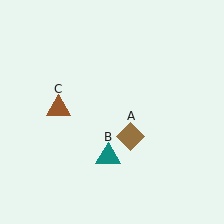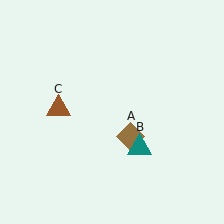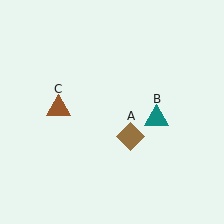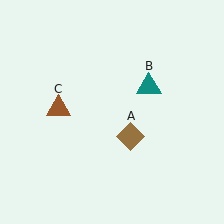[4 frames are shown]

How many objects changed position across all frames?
1 object changed position: teal triangle (object B).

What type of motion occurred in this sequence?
The teal triangle (object B) rotated counterclockwise around the center of the scene.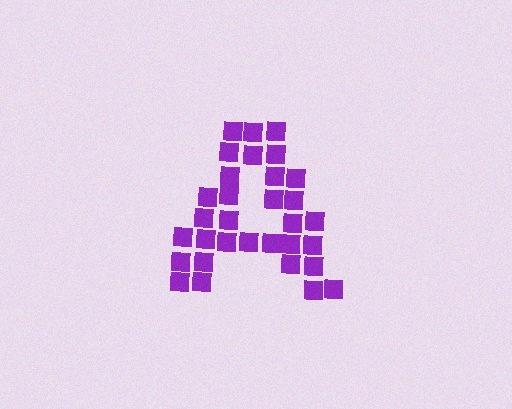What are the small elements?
The small elements are squares.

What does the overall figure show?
The overall figure shows the letter A.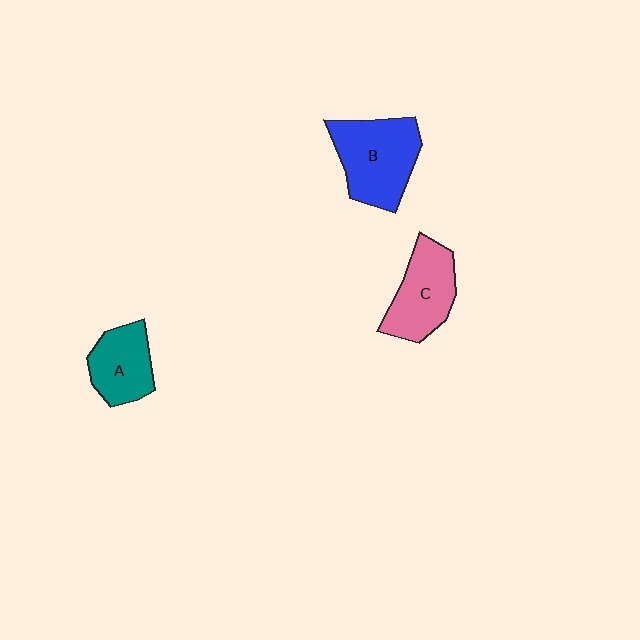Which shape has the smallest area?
Shape A (teal).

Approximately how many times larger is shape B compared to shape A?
Approximately 1.5 times.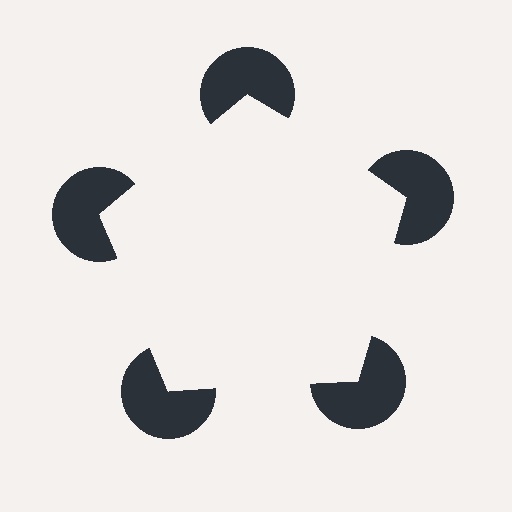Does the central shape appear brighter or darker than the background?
It typically appears slightly brighter than the background, even though no actual brightness change is drawn.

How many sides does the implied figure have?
5 sides.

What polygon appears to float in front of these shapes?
An illusory pentagon — its edges are inferred from the aligned wedge cuts in the pac-man discs, not physically drawn.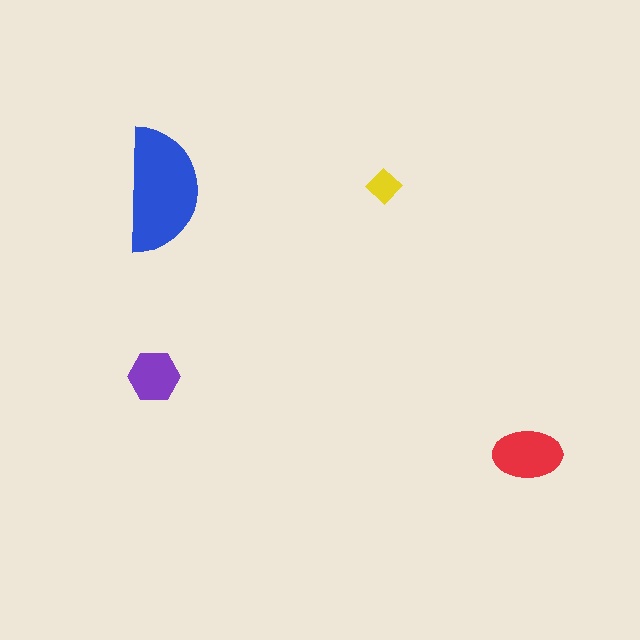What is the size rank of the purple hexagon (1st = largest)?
3rd.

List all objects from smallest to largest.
The yellow diamond, the purple hexagon, the red ellipse, the blue semicircle.